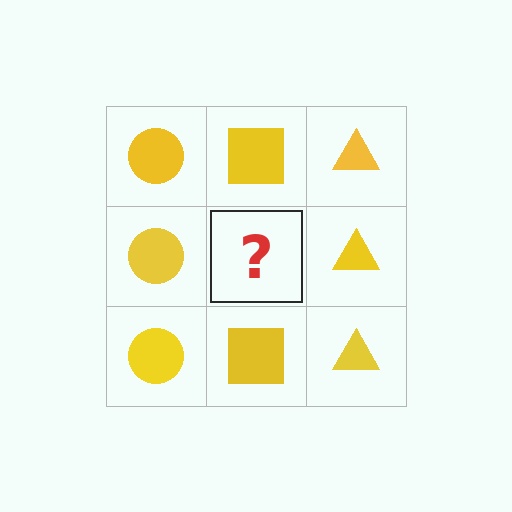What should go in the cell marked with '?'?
The missing cell should contain a yellow square.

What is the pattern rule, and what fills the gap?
The rule is that each column has a consistent shape. The gap should be filled with a yellow square.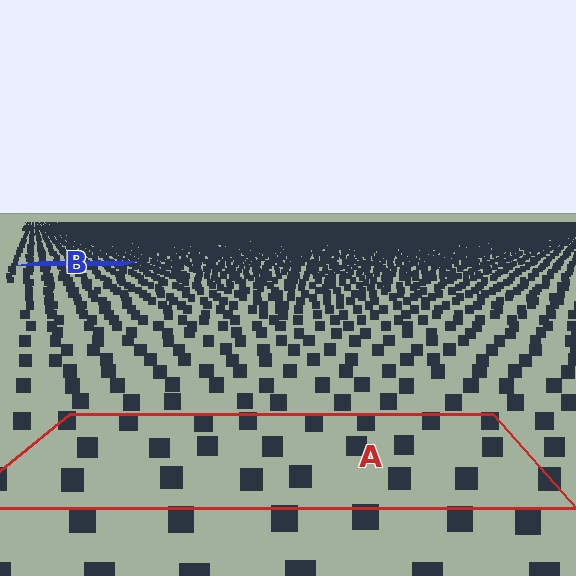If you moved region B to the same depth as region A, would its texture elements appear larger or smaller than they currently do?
They would appear larger. At a closer depth, the same texture elements are projected at a bigger on-screen size.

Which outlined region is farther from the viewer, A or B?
Region B is farther from the viewer — the texture elements inside it appear smaller and more densely packed.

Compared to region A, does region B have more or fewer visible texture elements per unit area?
Region B has more texture elements per unit area — they are packed more densely because it is farther away.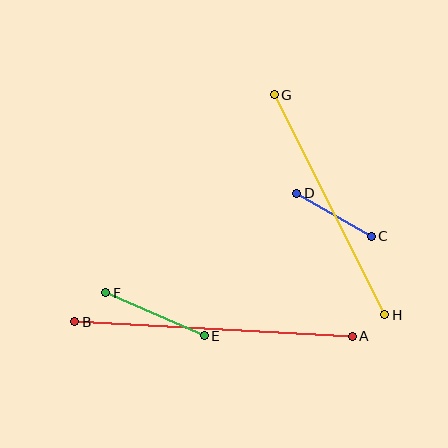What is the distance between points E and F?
The distance is approximately 107 pixels.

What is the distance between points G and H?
The distance is approximately 246 pixels.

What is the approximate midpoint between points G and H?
The midpoint is at approximately (329, 205) pixels.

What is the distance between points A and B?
The distance is approximately 278 pixels.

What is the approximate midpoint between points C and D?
The midpoint is at approximately (334, 215) pixels.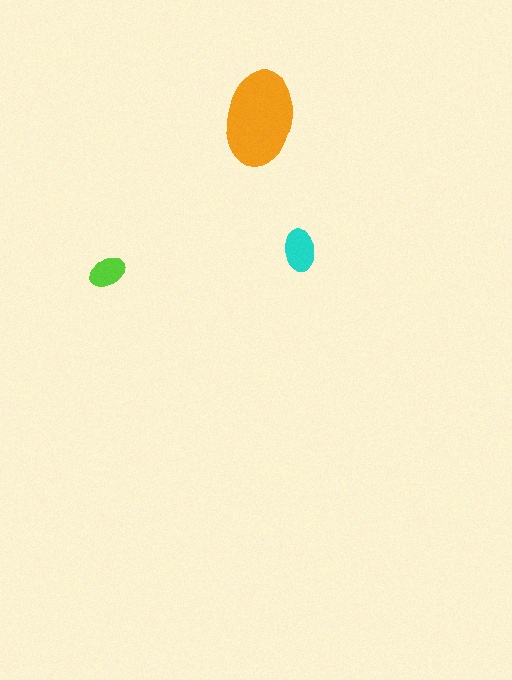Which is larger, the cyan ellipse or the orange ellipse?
The orange one.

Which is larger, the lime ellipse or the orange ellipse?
The orange one.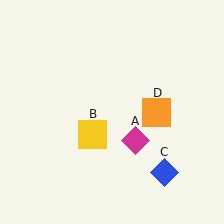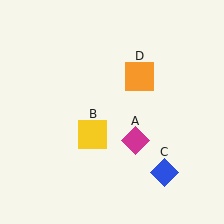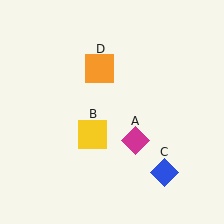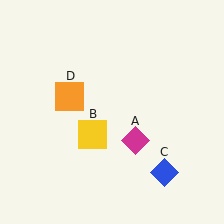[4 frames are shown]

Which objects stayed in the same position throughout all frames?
Magenta diamond (object A) and yellow square (object B) and blue diamond (object C) remained stationary.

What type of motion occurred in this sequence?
The orange square (object D) rotated counterclockwise around the center of the scene.